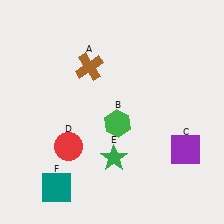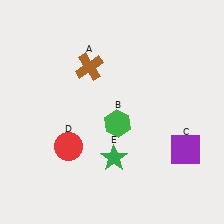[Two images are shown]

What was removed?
The teal square (F) was removed in Image 2.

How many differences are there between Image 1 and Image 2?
There is 1 difference between the two images.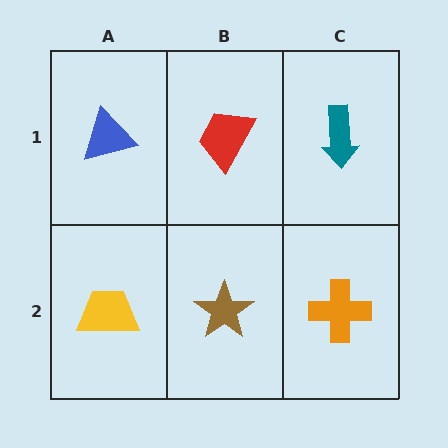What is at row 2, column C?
An orange cross.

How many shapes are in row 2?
3 shapes.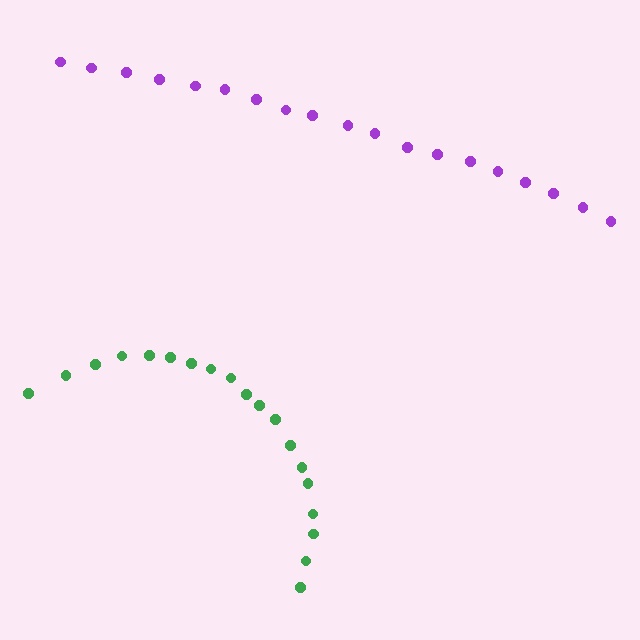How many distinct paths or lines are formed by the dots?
There are 2 distinct paths.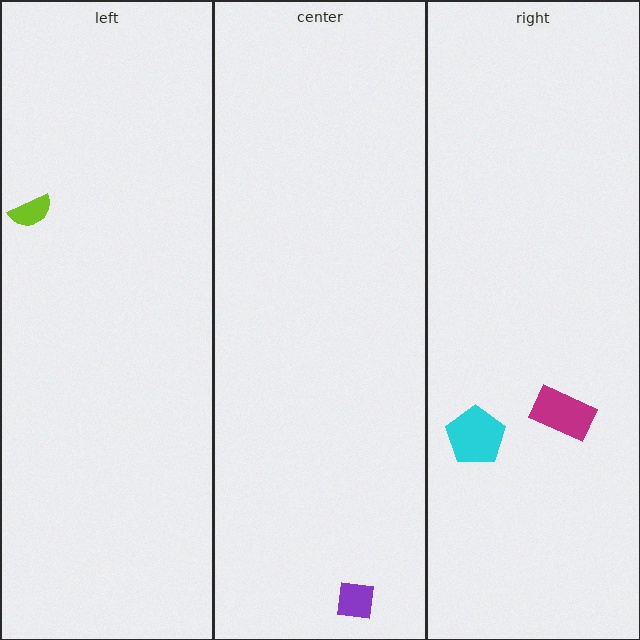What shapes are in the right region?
The cyan pentagon, the magenta rectangle.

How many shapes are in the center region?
1.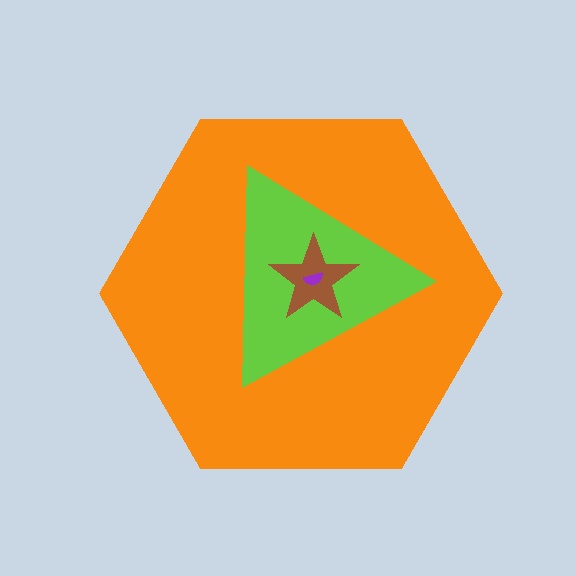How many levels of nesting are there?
4.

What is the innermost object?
The purple semicircle.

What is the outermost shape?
The orange hexagon.